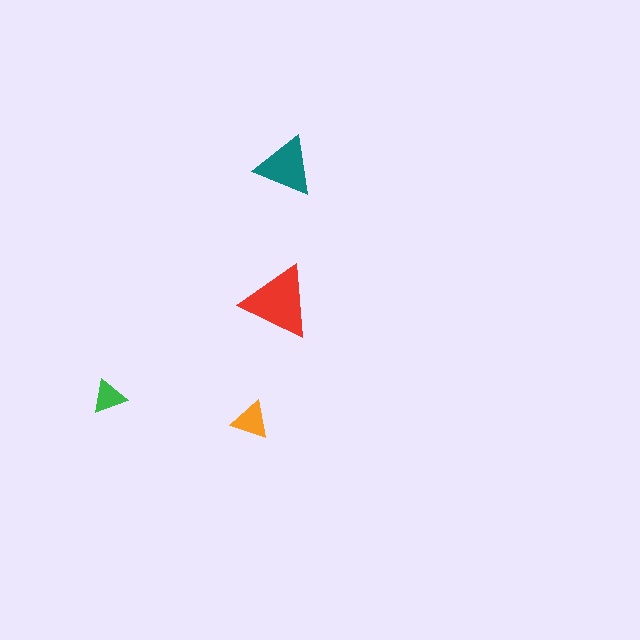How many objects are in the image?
There are 4 objects in the image.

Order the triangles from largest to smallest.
the red one, the teal one, the orange one, the green one.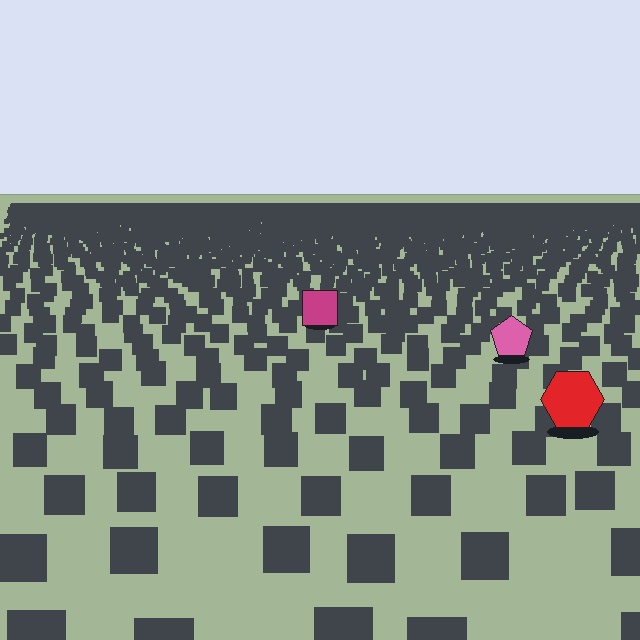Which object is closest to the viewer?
The red hexagon is closest. The texture marks near it are larger and more spread out.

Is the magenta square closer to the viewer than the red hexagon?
No. The red hexagon is closer — you can tell from the texture gradient: the ground texture is coarser near it.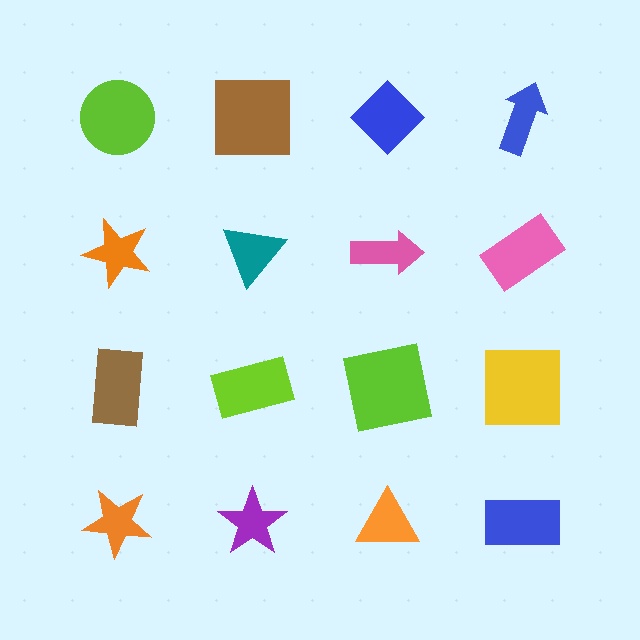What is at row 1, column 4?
A blue arrow.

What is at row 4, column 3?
An orange triangle.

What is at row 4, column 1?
An orange star.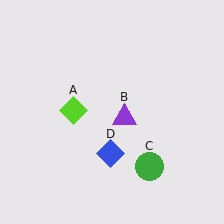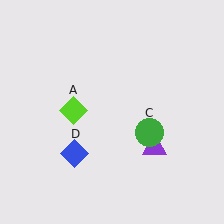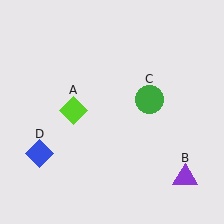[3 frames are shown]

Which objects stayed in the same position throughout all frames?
Lime diamond (object A) remained stationary.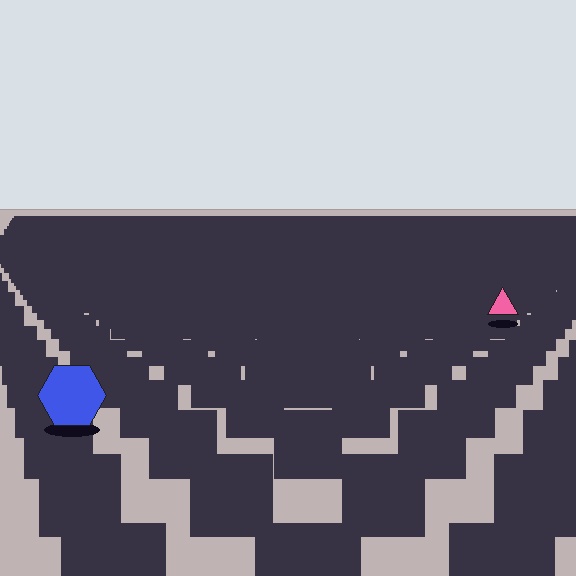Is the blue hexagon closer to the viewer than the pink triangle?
Yes. The blue hexagon is closer — you can tell from the texture gradient: the ground texture is coarser near it.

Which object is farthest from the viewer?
The pink triangle is farthest from the viewer. It appears smaller and the ground texture around it is denser.